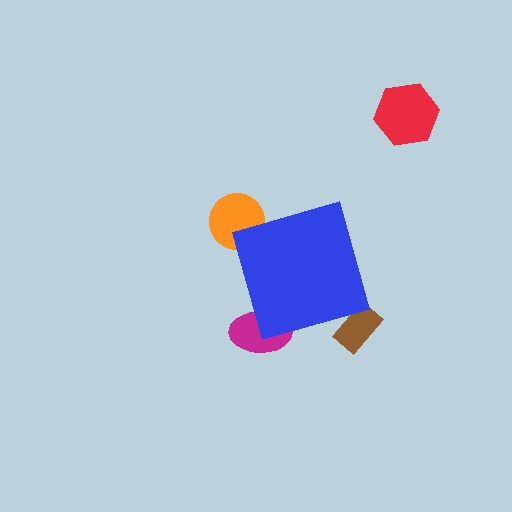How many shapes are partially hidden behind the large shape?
3 shapes are partially hidden.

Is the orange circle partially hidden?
Yes, the orange circle is partially hidden behind the blue diamond.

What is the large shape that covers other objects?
A blue diamond.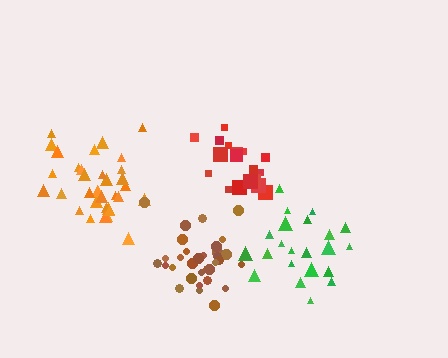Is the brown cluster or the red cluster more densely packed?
Brown.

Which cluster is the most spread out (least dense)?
Green.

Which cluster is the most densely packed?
Brown.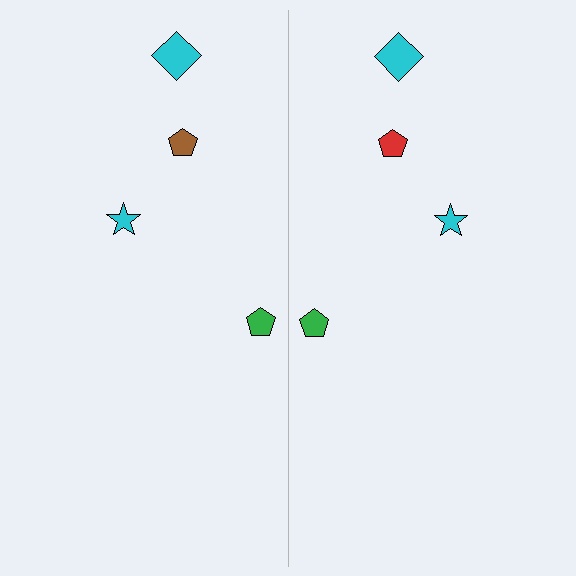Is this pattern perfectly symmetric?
No, the pattern is not perfectly symmetric. The red pentagon on the right side breaks the symmetry — its mirror counterpart is brown.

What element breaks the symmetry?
The red pentagon on the right side breaks the symmetry — its mirror counterpart is brown.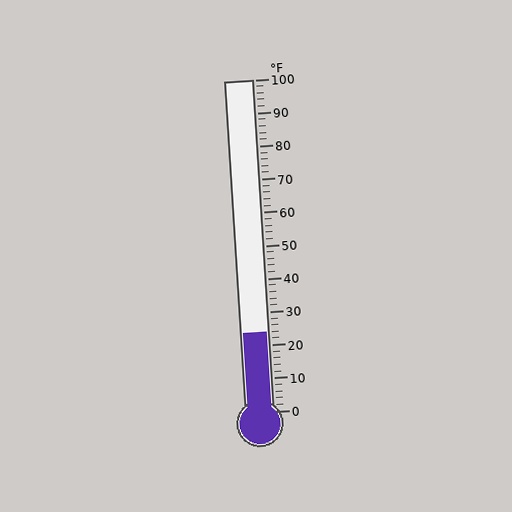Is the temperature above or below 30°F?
The temperature is below 30°F.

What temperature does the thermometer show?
The thermometer shows approximately 24°F.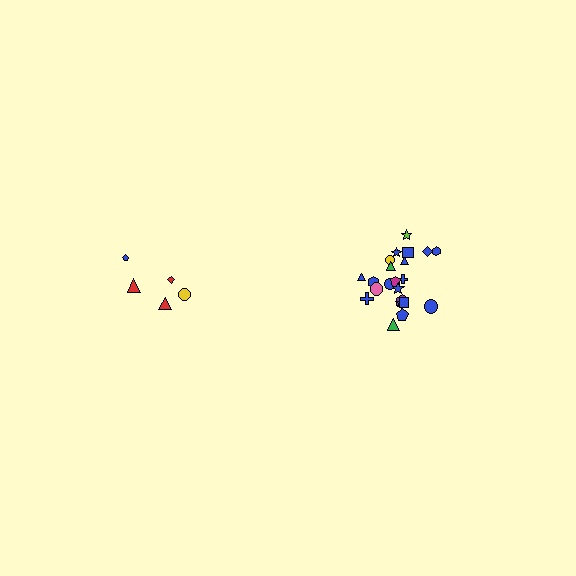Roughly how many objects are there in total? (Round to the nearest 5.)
Roughly 25 objects in total.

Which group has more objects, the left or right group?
The right group.